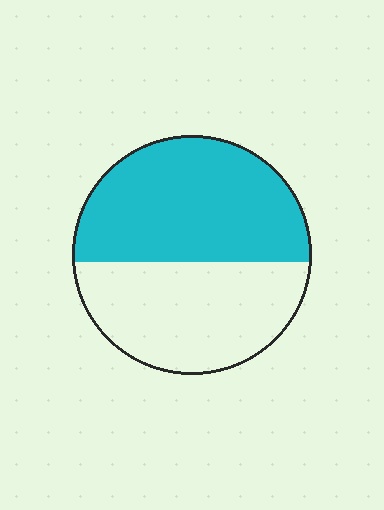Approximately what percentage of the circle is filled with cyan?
Approximately 55%.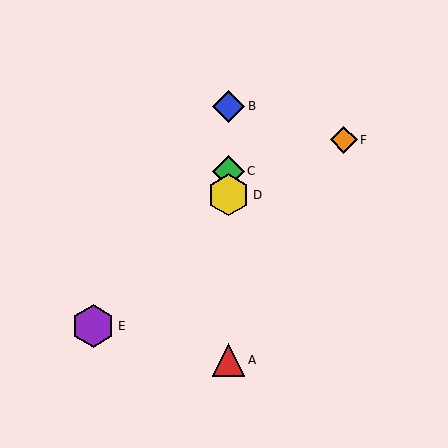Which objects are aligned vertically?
Objects A, B, C, D are aligned vertically.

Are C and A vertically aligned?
Yes, both are at x≈229.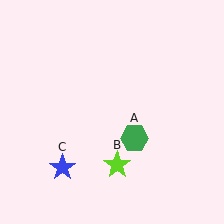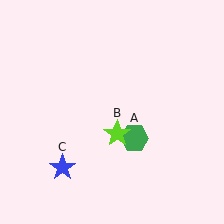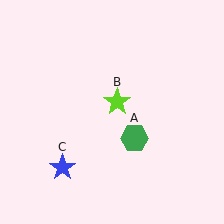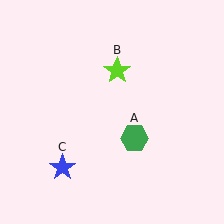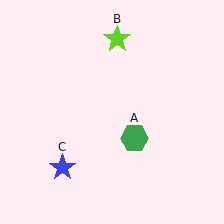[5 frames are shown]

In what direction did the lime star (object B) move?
The lime star (object B) moved up.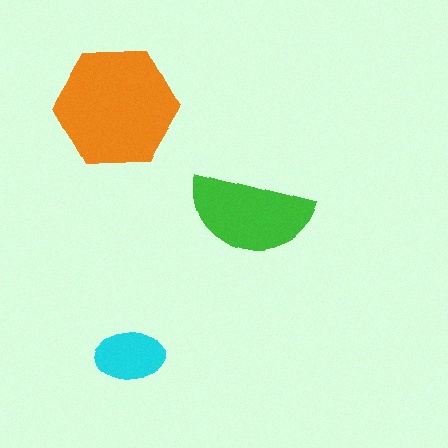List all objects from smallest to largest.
The cyan ellipse, the green semicircle, the orange hexagon.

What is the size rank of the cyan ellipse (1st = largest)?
3rd.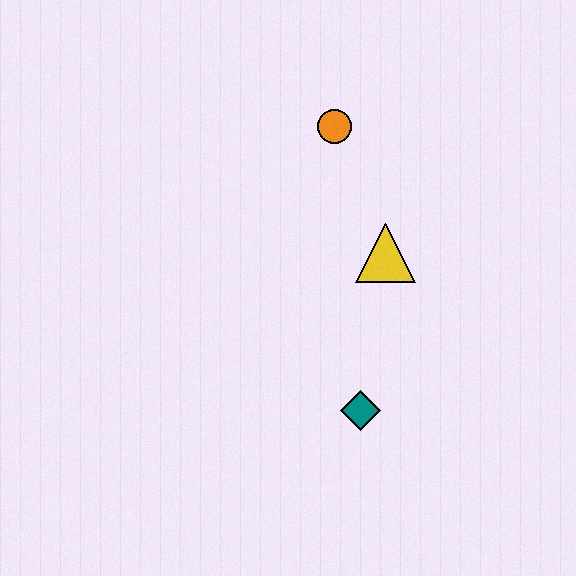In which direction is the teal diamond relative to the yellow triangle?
The teal diamond is below the yellow triangle.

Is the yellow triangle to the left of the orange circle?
No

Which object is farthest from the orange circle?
The teal diamond is farthest from the orange circle.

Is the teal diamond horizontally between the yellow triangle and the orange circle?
Yes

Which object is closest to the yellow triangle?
The orange circle is closest to the yellow triangle.